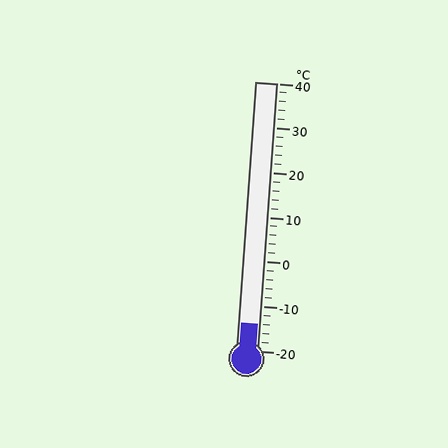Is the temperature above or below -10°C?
The temperature is below -10°C.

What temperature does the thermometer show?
The thermometer shows approximately -14°C.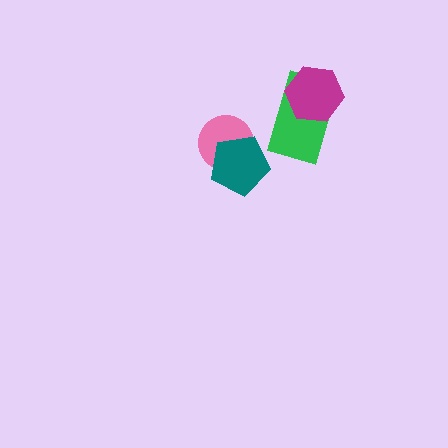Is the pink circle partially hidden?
Yes, it is partially covered by another shape.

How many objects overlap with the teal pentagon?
1 object overlaps with the teal pentagon.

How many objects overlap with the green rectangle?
1 object overlaps with the green rectangle.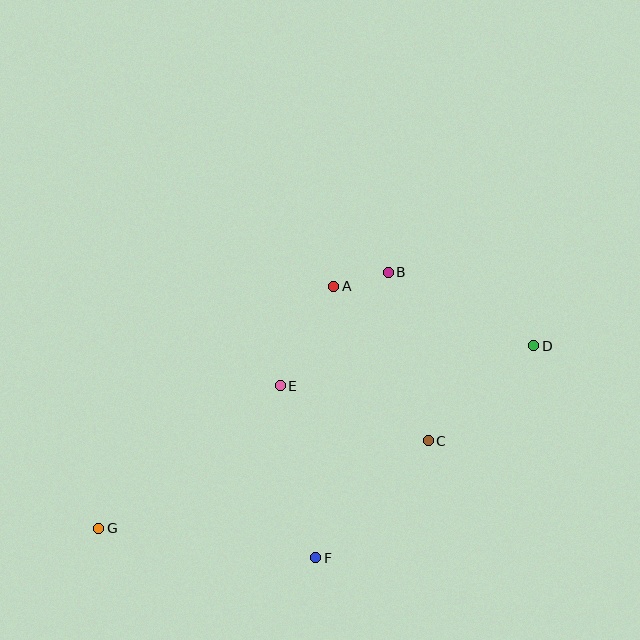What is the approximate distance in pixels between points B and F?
The distance between B and F is approximately 294 pixels.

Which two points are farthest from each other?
Points D and G are farthest from each other.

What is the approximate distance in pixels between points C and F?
The distance between C and F is approximately 162 pixels.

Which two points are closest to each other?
Points A and B are closest to each other.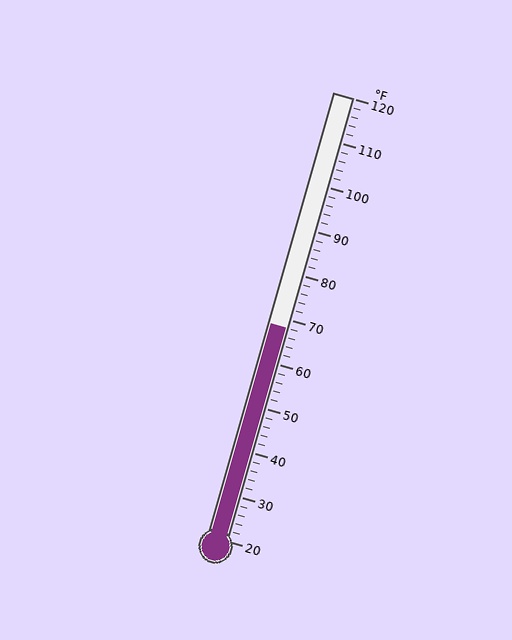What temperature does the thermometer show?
The thermometer shows approximately 68°F.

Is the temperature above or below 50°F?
The temperature is above 50°F.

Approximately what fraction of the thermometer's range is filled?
The thermometer is filled to approximately 50% of its range.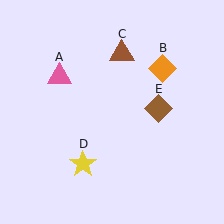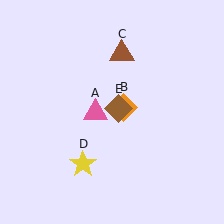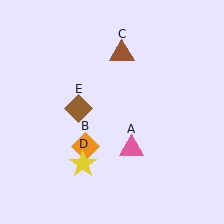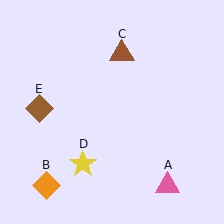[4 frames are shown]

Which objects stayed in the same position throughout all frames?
Brown triangle (object C) and yellow star (object D) remained stationary.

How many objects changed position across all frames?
3 objects changed position: pink triangle (object A), orange diamond (object B), brown diamond (object E).